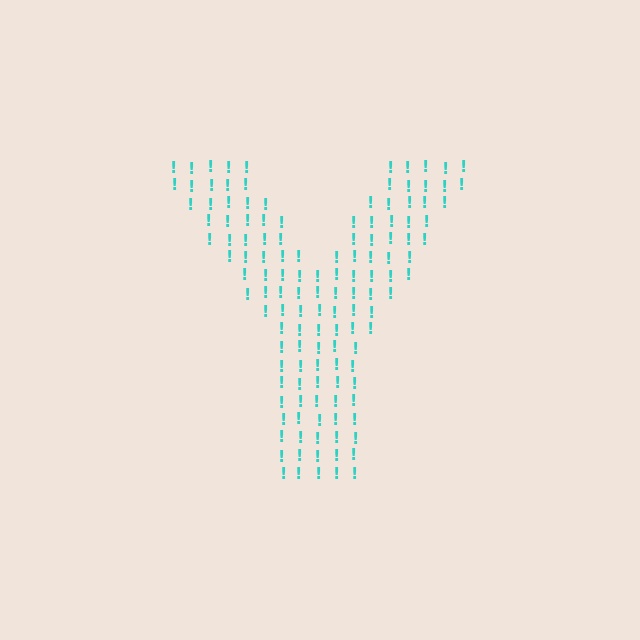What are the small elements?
The small elements are exclamation marks.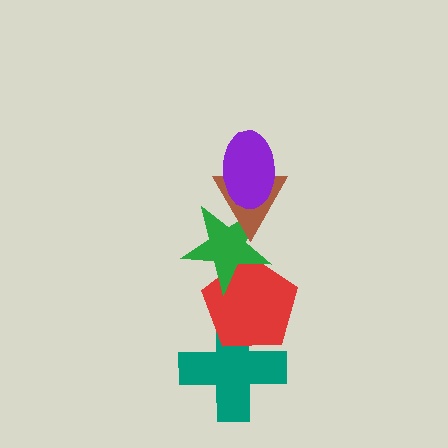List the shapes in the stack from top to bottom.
From top to bottom: the purple ellipse, the brown triangle, the green star, the red pentagon, the teal cross.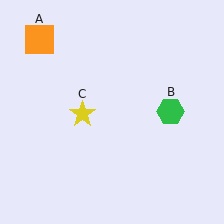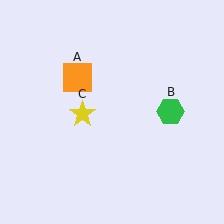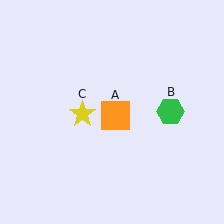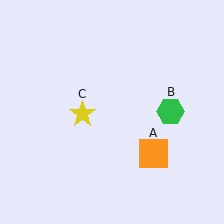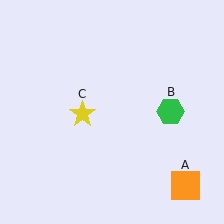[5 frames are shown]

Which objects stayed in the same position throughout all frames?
Green hexagon (object B) and yellow star (object C) remained stationary.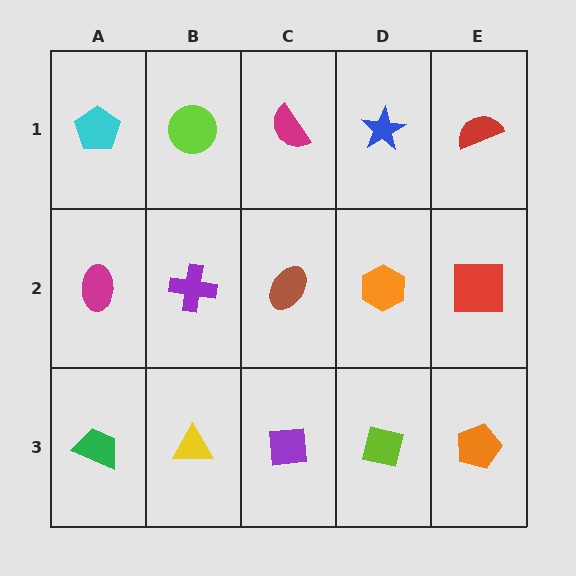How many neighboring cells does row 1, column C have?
3.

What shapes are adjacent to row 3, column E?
A red square (row 2, column E), a lime square (row 3, column D).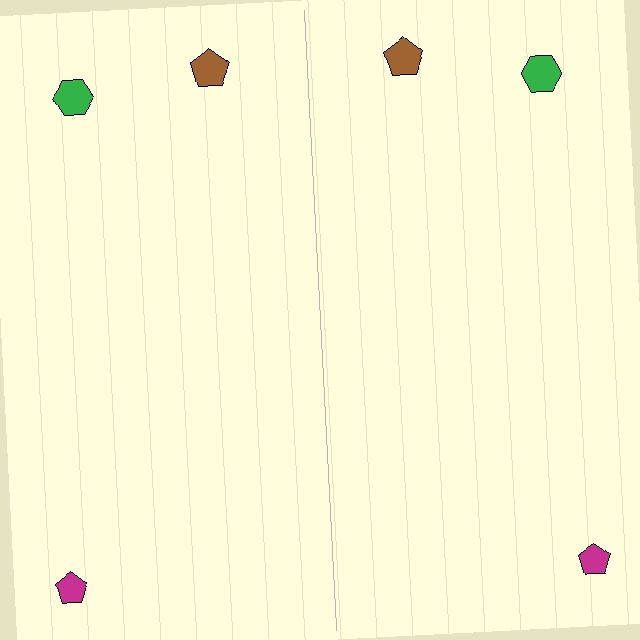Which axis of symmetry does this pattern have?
The pattern has a vertical axis of symmetry running through the center of the image.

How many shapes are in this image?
There are 6 shapes in this image.